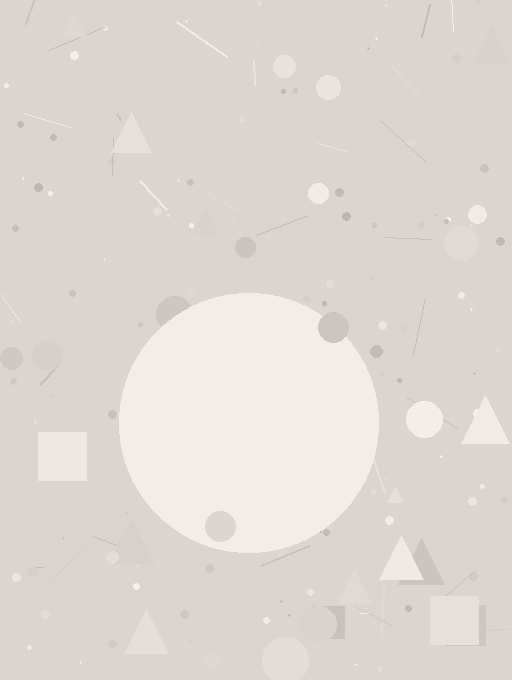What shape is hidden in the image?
A circle is hidden in the image.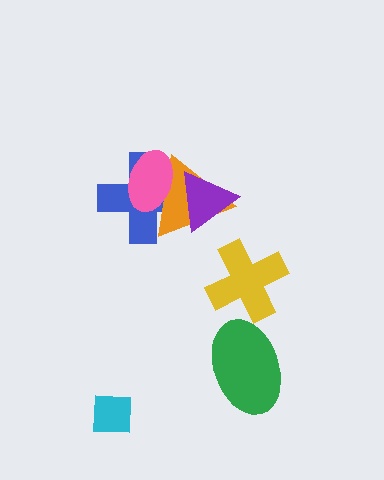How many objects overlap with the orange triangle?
3 objects overlap with the orange triangle.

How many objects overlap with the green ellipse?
0 objects overlap with the green ellipse.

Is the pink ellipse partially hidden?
Yes, it is partially covered by another shape.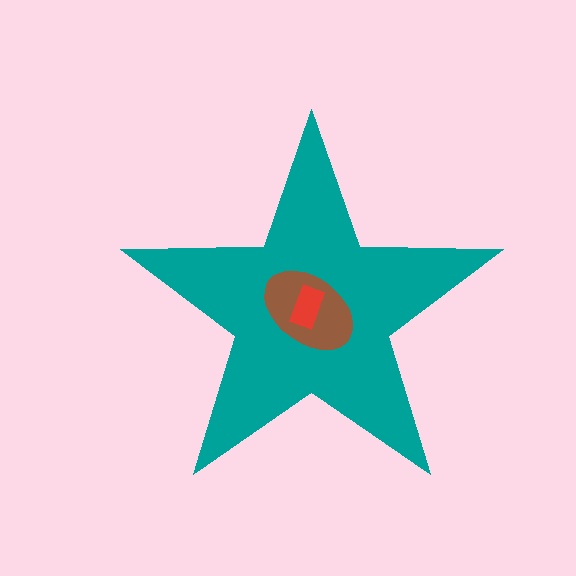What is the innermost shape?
The red rectangle.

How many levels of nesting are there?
3.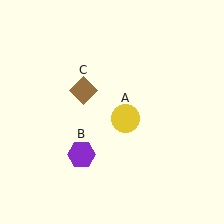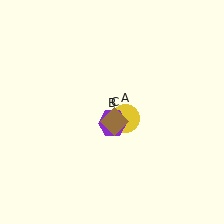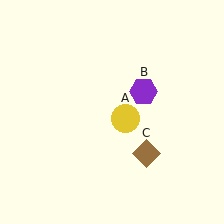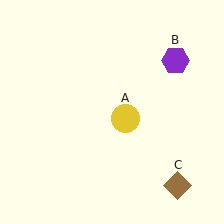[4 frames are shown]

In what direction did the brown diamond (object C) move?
The brown diamond (object C) moved down and to the right.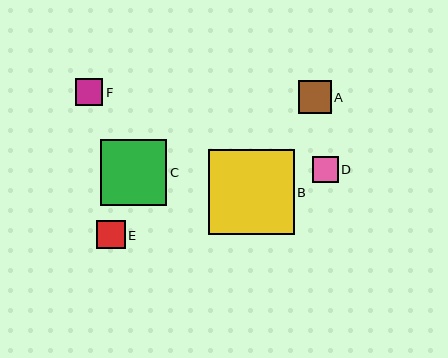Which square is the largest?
Square B is the largest with a size of approximately 86 pixels.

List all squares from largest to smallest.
From largest to smallest: B, C, A, E, F, D.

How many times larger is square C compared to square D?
Square C is approximately 2.6 times the size of square D.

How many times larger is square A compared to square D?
Square A is approximately 1.3 times the size of square D.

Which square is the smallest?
Square D is the smallest with a size of approximately 26 pixels.